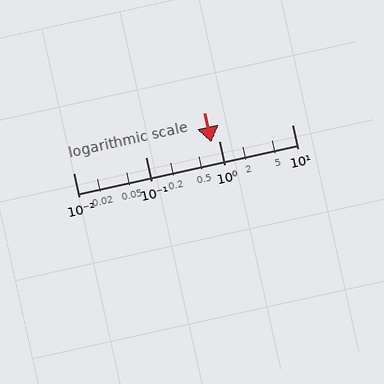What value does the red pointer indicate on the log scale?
The pointer indicates approximately 0.78.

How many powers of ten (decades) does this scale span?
The scale spans 3 decades, from 0.01 to 10.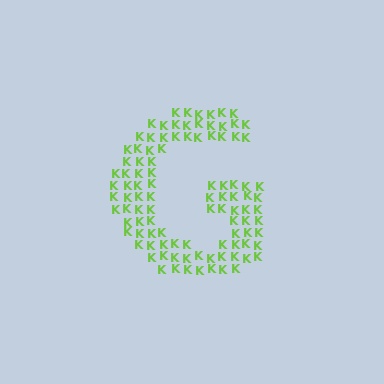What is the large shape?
The large shape is the letter G.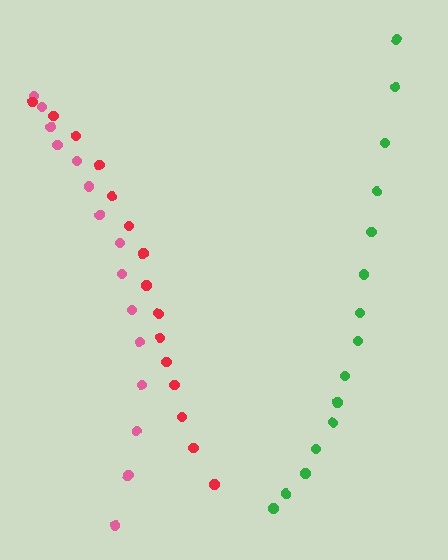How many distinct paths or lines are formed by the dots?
There are 3 distinct paths.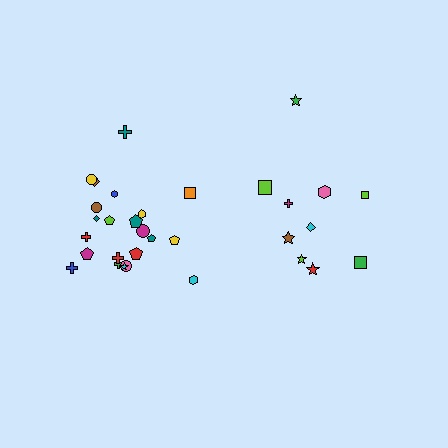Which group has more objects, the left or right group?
The left group.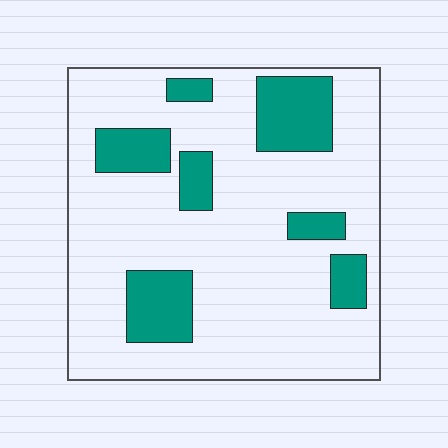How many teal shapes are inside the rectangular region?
7.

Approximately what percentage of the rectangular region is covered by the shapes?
Approximately 20%.